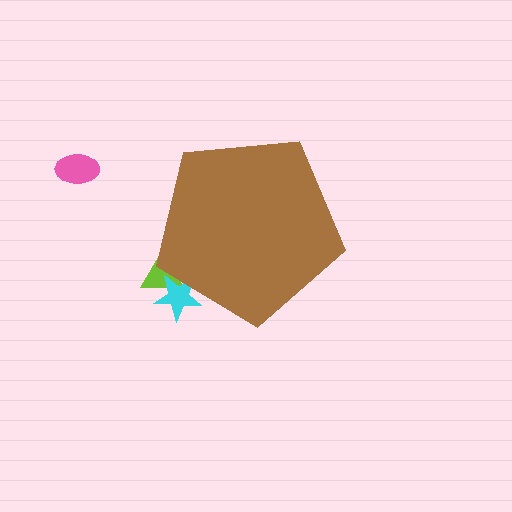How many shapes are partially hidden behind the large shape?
2 shapes are partially hidden.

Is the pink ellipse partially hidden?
No, the pink ellipse is fully visible.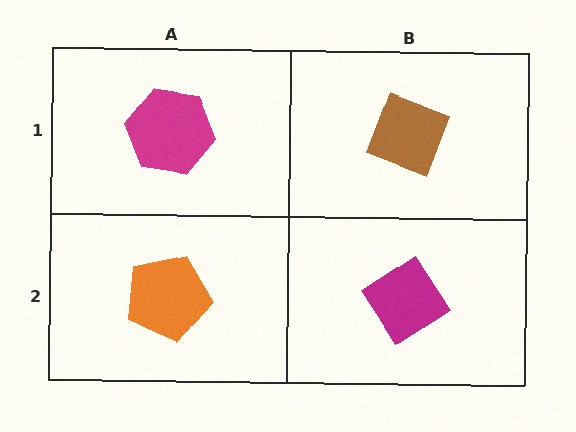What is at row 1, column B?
A brown diamond.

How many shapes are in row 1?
2 shapes.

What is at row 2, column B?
A magenta diamond.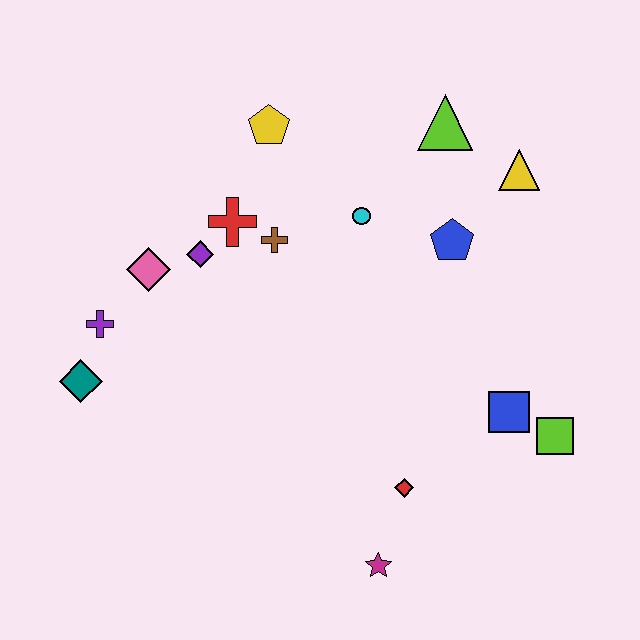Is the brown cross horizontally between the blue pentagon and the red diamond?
No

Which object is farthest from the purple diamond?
The lime square is farthest from the purple diamond.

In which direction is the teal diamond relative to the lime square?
The teal diamond is to the left of the lime square.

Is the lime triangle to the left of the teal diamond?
No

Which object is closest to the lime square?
The blue square is closest to the lime square.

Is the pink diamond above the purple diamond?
No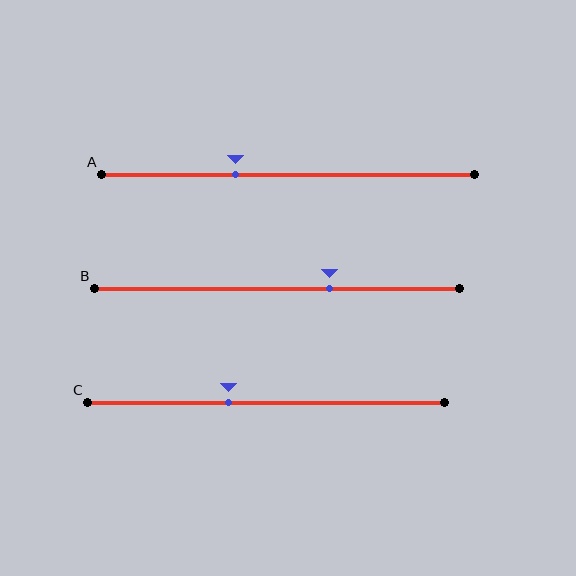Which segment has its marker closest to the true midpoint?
Segment C has its marker closest to the true midpoint.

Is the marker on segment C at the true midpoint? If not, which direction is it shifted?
No, the marker on segment C is shifted to the left by about 11% of the segment length.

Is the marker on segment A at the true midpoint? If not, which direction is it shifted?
No, the marker on segment A is shifted to the left by about 14% of the segment length.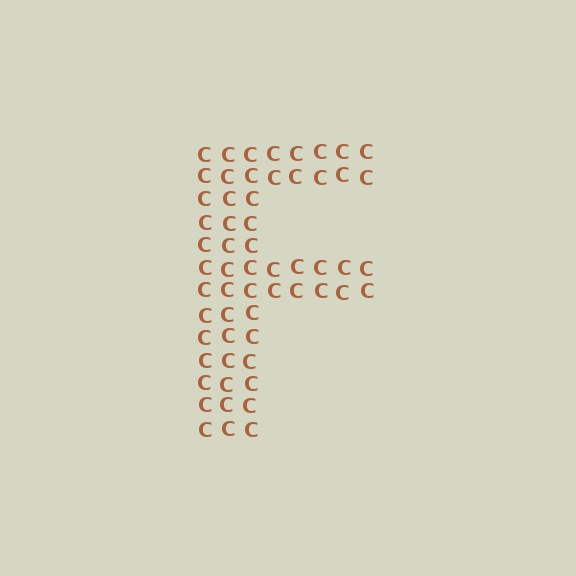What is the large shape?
The large shape is the letter F.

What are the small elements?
The small elements are letter C's.